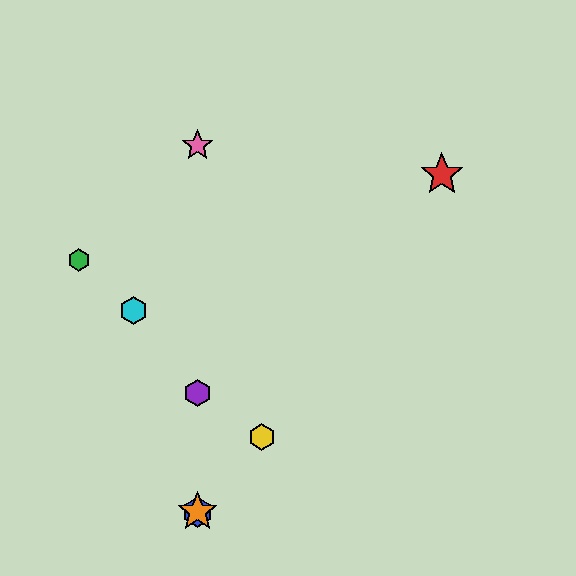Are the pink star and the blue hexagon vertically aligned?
Yes, both are at x≈198.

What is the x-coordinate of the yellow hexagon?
The yellow hexagon is at x≈262.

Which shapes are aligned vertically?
The blue hexagon, the purple hexagon, the orange star, the pink star are aligned vertically.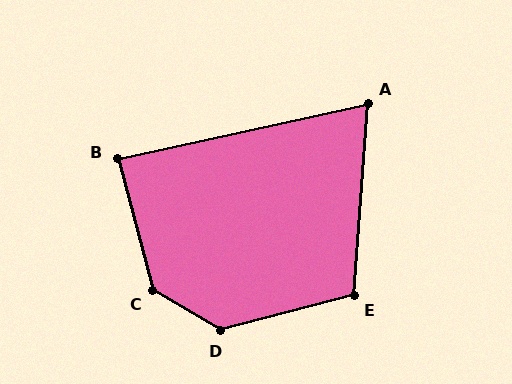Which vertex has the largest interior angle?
C, at approximately 135 degrees.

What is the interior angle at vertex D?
Approximately 135 degrees (obtuse).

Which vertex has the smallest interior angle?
A, at approximately 74 degrees.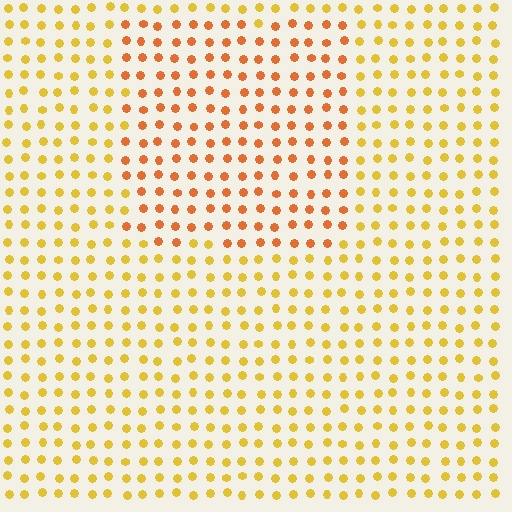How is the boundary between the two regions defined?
The boundary is defined purely by a slight shift in hue (about 30 degrees). Spacing, size, and orientation are identical on both sides.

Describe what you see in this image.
The image is filled with small yellow elements in a uniform arrangement. A rectangle-shaped region is visible where the elements are tinted to a slightly different hue, forming a subtle color boundary.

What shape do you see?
I see a rectangle.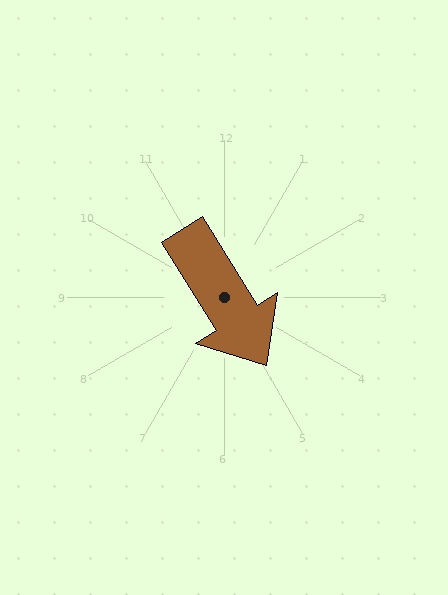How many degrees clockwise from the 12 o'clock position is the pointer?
Approximately 148 degrees.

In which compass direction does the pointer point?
Southeast.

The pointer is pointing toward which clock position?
Roughly 5 o'clock.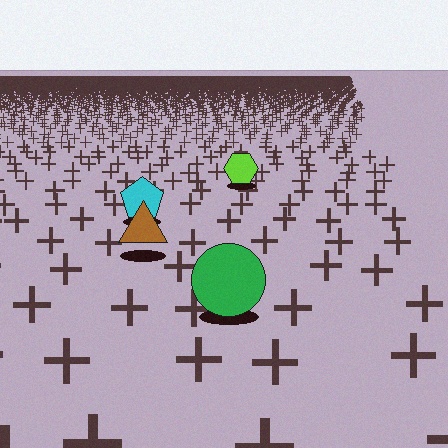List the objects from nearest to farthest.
From nearest to farthest: the green circle, the brown triangle, the cyan pentagon, the lime hexagon.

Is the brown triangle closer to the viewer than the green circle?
No. The green circle is closer — you can tell from the texture gradient: the ground texture is coarser near it.